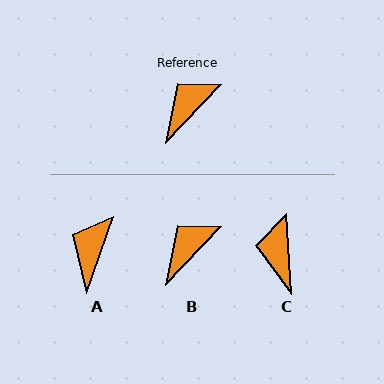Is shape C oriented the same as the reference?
No, it is off by about 47 degrees.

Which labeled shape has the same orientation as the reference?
B.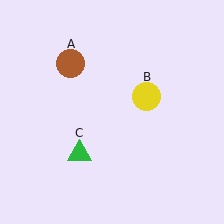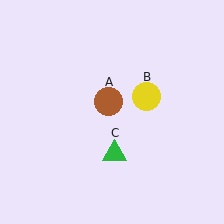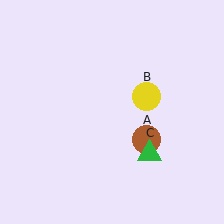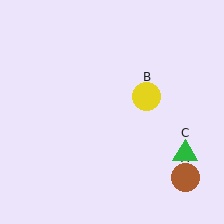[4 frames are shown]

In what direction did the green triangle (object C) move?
The green triangle (object C) moved right.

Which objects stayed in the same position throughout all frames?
Yellow circle (object B) remained stationary.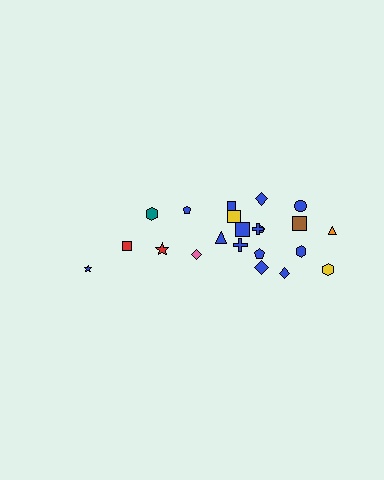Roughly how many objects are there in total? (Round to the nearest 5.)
Roughly 20 objects in total.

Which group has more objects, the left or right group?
The right group.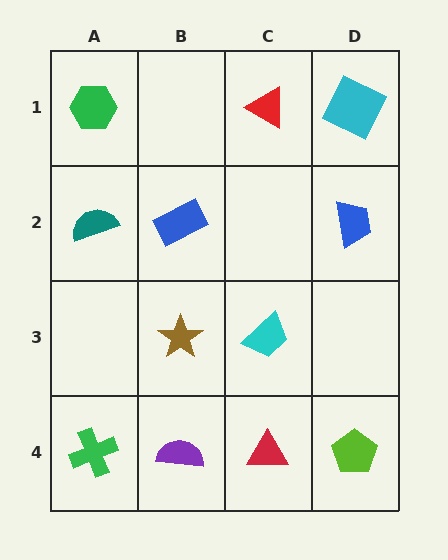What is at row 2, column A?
A teal semicircle.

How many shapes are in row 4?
4 shapes.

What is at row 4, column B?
A purple semicircle.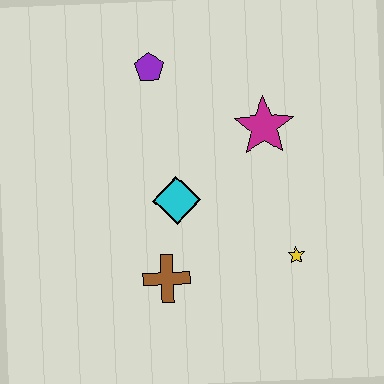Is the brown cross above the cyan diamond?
No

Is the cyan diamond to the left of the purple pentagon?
No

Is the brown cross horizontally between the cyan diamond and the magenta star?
No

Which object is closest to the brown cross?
The cyan diamond is closest to the brown cross.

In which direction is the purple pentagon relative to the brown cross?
The purple pentagon is above the brown cross.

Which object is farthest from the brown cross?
The purple pentagon is farthest from the brown cross.